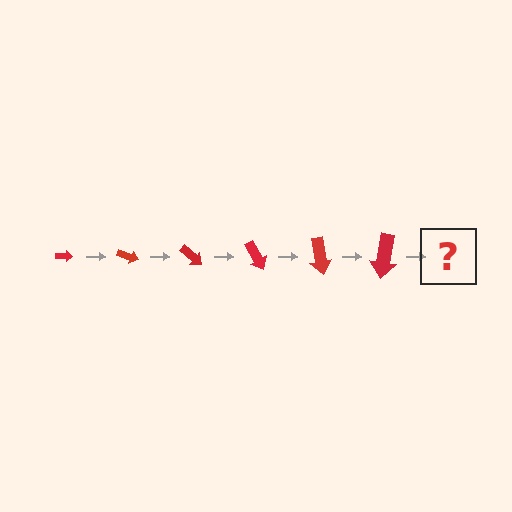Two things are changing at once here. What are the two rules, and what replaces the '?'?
The two rules are that the arrow grows larger each step and it rotates 20 degrees each step. The '?' should be an arrow, larger than the previous one and rotated 120 degrees from the start.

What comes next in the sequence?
The next element should be an arrow, larger than the previous one and rotated 120 degrees from the start.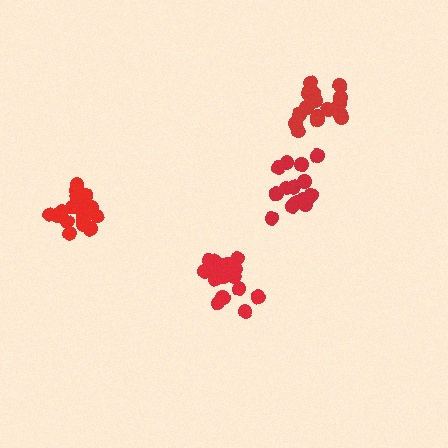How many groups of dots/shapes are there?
There are 4 groups.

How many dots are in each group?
Group 1: 14 dots, Group 2: 18 dots, Group 3: 19 dots, Group 4: 17 dots (68 total).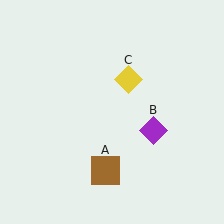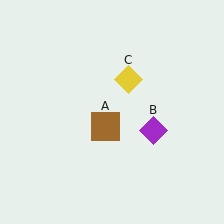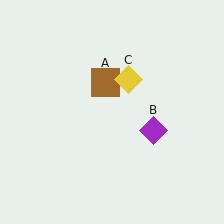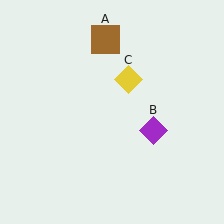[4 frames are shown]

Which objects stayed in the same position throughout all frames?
Purple diamond (object B) and yellow diamond (object C) remained stationary.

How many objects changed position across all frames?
1 object changed position: brown square (object A).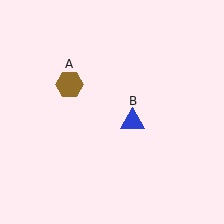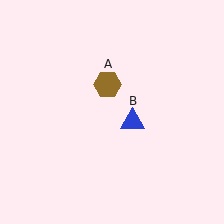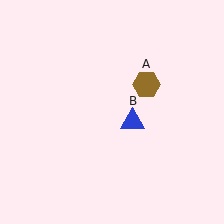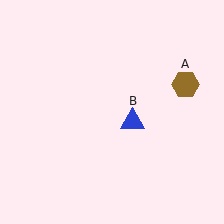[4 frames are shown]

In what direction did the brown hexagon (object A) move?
The brown hexagon (object A) moved right.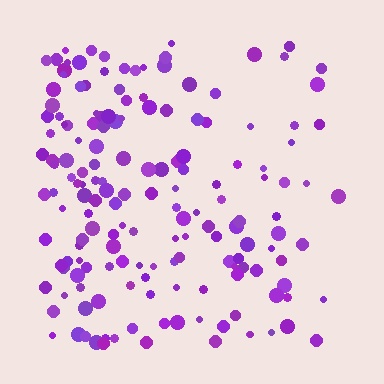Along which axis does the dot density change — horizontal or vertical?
Horizontal.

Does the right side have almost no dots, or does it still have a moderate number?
Still a moderate number, just noticeably fewer than the left.